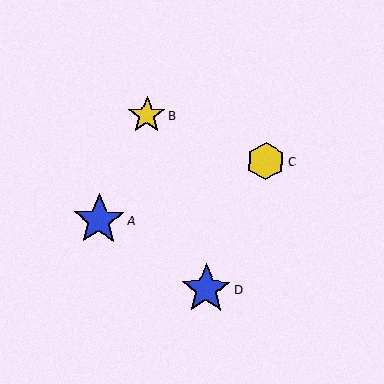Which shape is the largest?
The blue star (labeled A) is the largest.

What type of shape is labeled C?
Shape C is a yellow hexagon.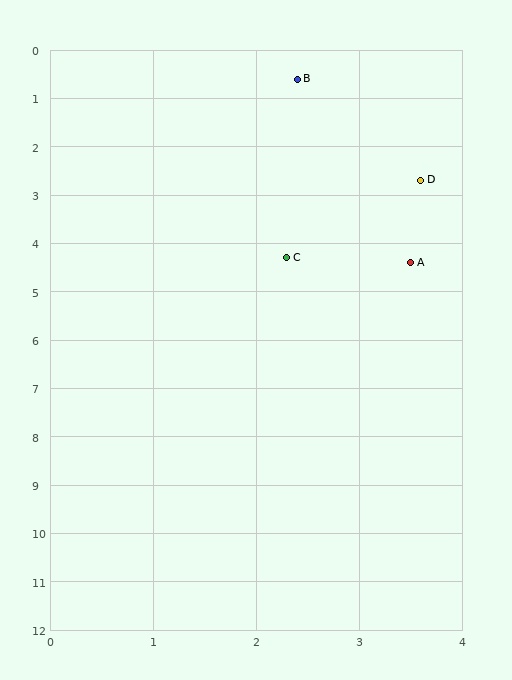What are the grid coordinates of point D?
Point D is at approximately (3.6, 2.7).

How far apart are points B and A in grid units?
Points B and A are about 4.0 grid units apart.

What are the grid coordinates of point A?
Point A is at approximately (3.5, 4.4).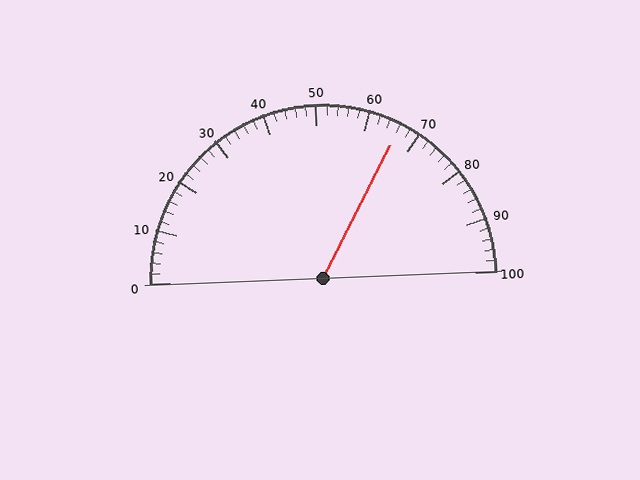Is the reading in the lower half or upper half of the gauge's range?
The reading is in the upper half of the range (0 to 100).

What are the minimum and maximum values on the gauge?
The gauge ranges from 0 to 100.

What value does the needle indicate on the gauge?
The needle indicates approximately 66.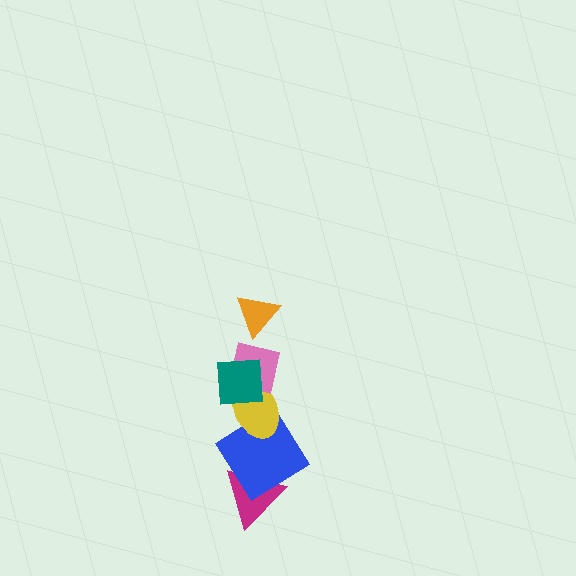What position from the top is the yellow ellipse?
The yellow ellipse is 4th from the top.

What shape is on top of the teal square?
The orange triangle is on top of the teal square.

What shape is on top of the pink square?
The teal square is on top of the pink square.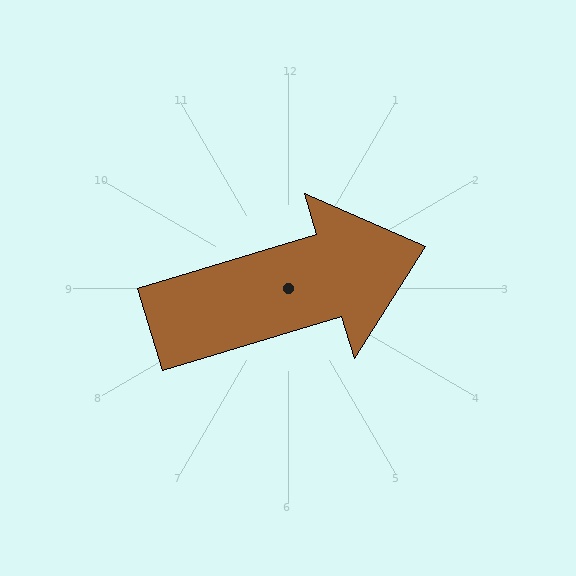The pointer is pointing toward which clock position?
Roughly 2 o'clock.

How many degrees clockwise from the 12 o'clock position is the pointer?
Approximately 73 degrees.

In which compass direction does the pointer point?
East.